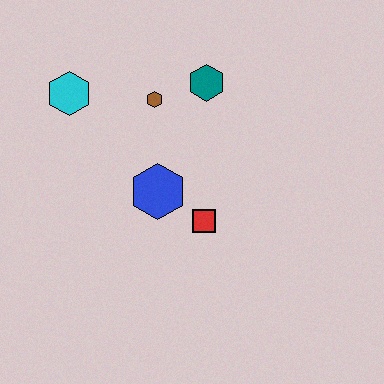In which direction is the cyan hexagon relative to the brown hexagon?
The cyan hexagon is to the left of the brown hexagon.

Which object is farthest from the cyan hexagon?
The red square is farthest from the cyan hexagon.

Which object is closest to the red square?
The blue hexagon is closest to the red square.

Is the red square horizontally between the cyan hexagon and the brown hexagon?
No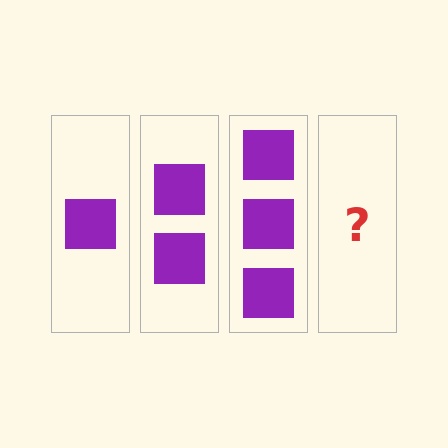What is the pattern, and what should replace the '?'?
The pattern is that each step adds one more square. The '?' should be 4 squares.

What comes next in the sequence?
The next element should be 4 squares.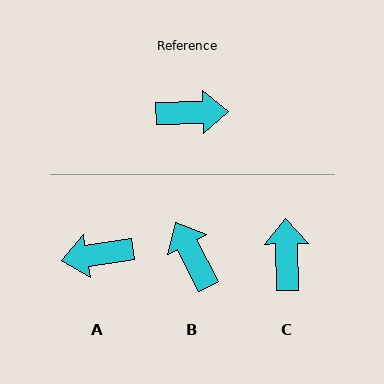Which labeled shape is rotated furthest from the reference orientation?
A, about 172 degrees away.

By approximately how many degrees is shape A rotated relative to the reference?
Approximately 172 degrees clockwise.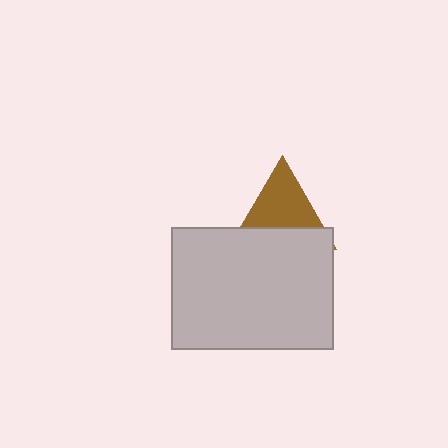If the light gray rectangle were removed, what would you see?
You would see the complete brown triangle.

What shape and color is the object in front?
The object in front is a light gray rectangle.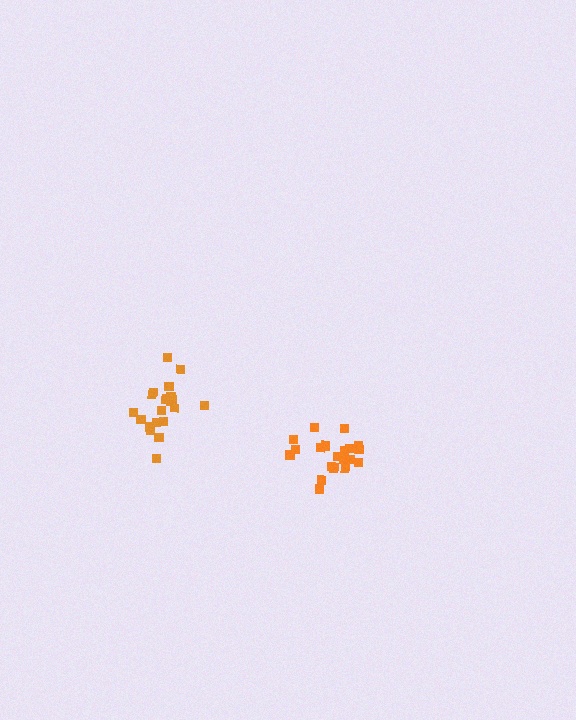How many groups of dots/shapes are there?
There are 2 groups.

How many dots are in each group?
Group 1: 20 dots, Group 2: 21 dots (41 total).